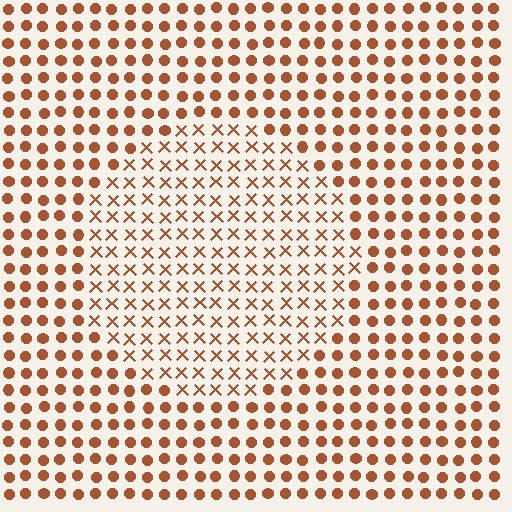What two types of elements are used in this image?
The image uses X marks inside the circle region and circles outside it.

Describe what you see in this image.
The image is filled with small brown elements arranged in a uniform grid. A circle-shaped region contains X marks, while the surrounding area contains circles. The boundary is defined purely by the change in element shape.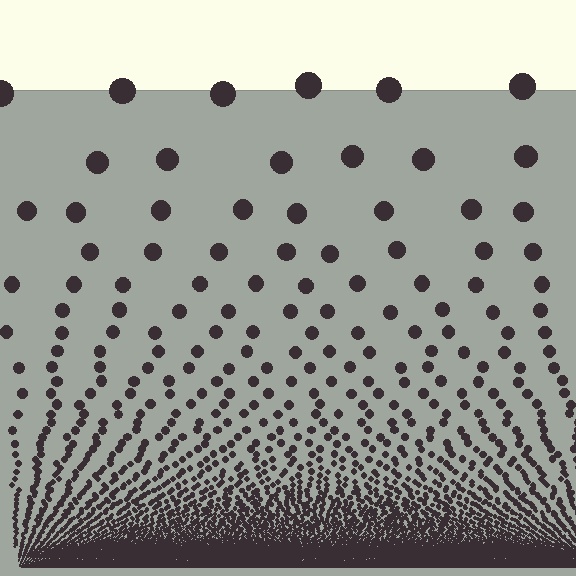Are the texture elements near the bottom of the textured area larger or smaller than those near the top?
Smaller. The gradient is inverted — elements near the bottom are smaller and denser.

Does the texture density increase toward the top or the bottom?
Density increases toward the bottom.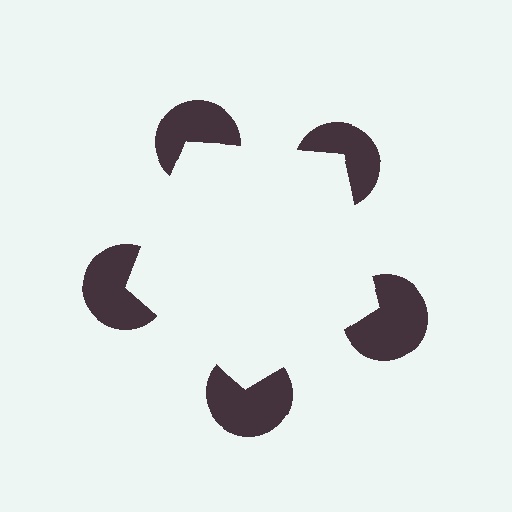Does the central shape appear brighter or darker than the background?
It typically appears slightly brighter than the background, even though no actual brightness change is drawn.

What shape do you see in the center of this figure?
An illusory pentagon — its edges are inferred from the aligned wedge cuts in the pac-man discs, not physically drawn.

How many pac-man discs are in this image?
There are 5 — one at each vertex of the illusory pentagon.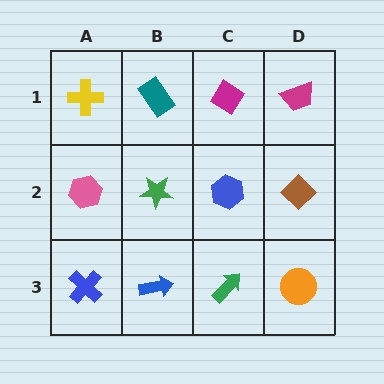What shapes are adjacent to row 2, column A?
A yellow cross (row 1, column A), a blue cross (row 3, column A), a green star (row 2, column B).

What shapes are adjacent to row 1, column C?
A blue hexagon (row 2, column C), a teal rectangle (row 1, column B), a magenta trapezoid (row 1, column D).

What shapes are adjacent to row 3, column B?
A green star (row 2, column B), a blue cross (row 3, column A), a green arrow (row 3, column C).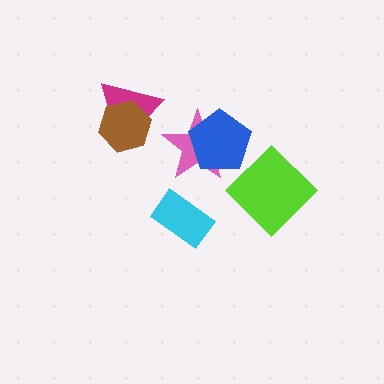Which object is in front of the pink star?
The blue pentagon is in front of the pink star.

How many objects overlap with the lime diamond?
0 objects overlap with the lime diamond.